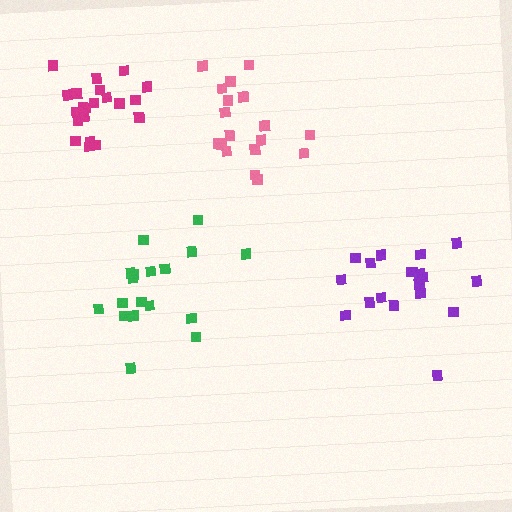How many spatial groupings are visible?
There are 4 spatial groupings.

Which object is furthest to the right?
The purple cluster is rightmost.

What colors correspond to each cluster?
The clusters are colored: pink, purple, magenta, green.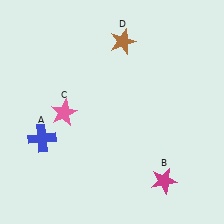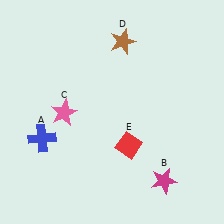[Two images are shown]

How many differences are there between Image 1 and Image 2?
There is 1 difference between the two images.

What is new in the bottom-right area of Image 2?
A red diamond (E) was added in the bottom-right area of Image 2.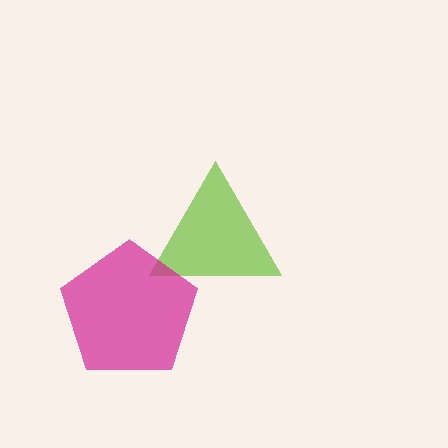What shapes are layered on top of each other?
The layered shapes are: a lime triangle, a magenta pentagon.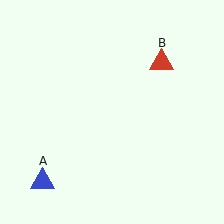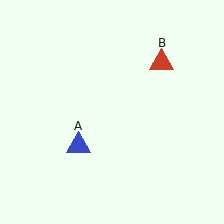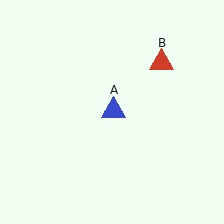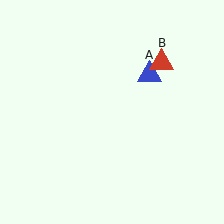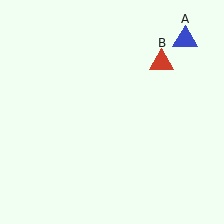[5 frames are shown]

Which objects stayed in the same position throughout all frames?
Red triangle (object B) remained stationary.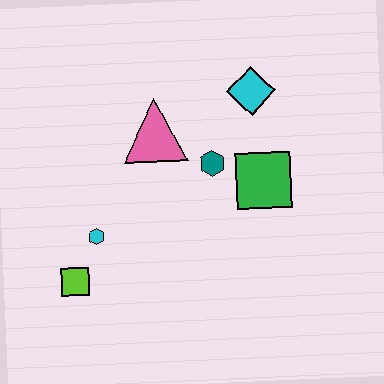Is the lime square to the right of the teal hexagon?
No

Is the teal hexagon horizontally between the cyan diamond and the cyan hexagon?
Yes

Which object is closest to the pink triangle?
The teal hexagon is closest to the pink triangle.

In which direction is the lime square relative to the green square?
The lime square is to the left of the green square.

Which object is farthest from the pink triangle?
The lime square is farthest from the pink triangle.